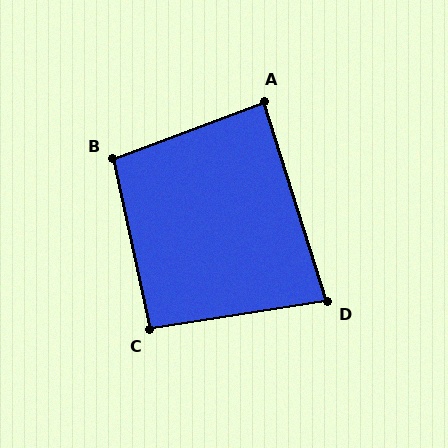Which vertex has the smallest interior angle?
D, at approximately 81 degrees.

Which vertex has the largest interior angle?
B, at approximately 99 degrees.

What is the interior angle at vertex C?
Approximately 93 degrees (approximately right).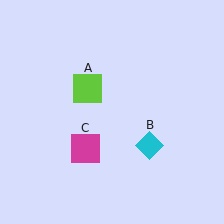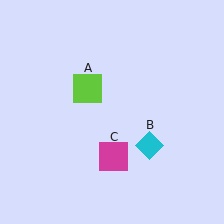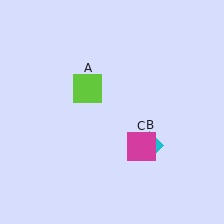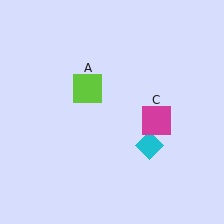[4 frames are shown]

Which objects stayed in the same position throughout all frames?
Lime square (object A) and cyan diamond (object B) remained stationary.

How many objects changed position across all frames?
1 object changed position: magenta square (object C).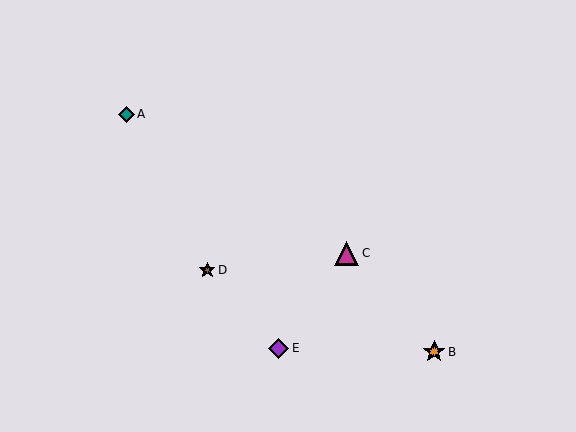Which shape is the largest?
The magenta triangle (labeled C) is the largest.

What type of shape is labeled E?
Shape E is a purple diamond.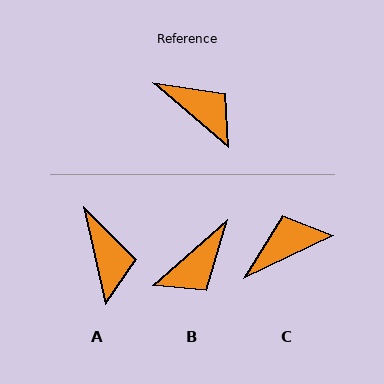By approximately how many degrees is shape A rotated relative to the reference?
Approximately 37 degrees clockwise.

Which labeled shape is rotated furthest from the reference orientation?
B, about 98 degrees away.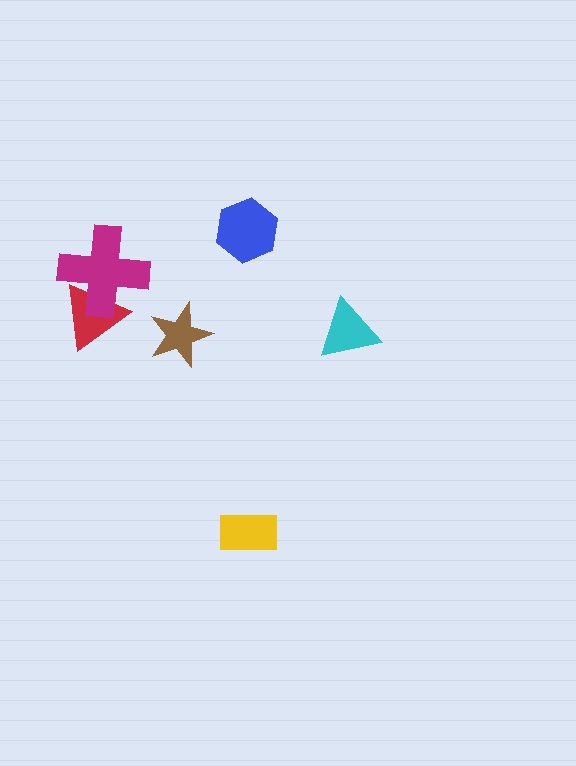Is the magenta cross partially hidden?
No, no other shape covers it.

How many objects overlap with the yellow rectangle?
0 objects overlap with the yellow rectangle.